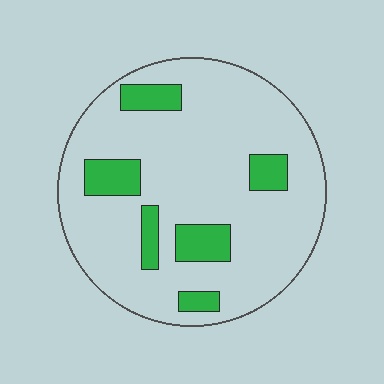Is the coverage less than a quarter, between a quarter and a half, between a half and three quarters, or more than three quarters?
Less than a quarter.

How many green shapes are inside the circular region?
6.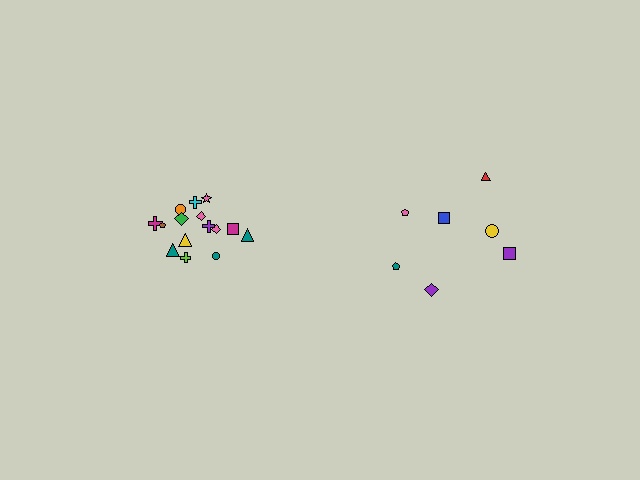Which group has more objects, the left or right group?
The left group.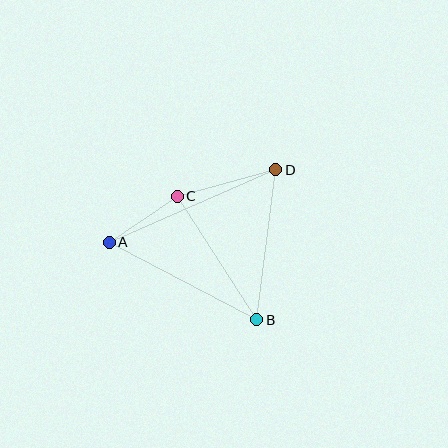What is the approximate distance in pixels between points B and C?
The distance between B and C is approximately 147 pixels.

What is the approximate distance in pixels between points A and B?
The distance between A and B is approximately 167 pixels.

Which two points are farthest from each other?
Points A and D are farthest from each other.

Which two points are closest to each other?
Points A and C are closest to each other.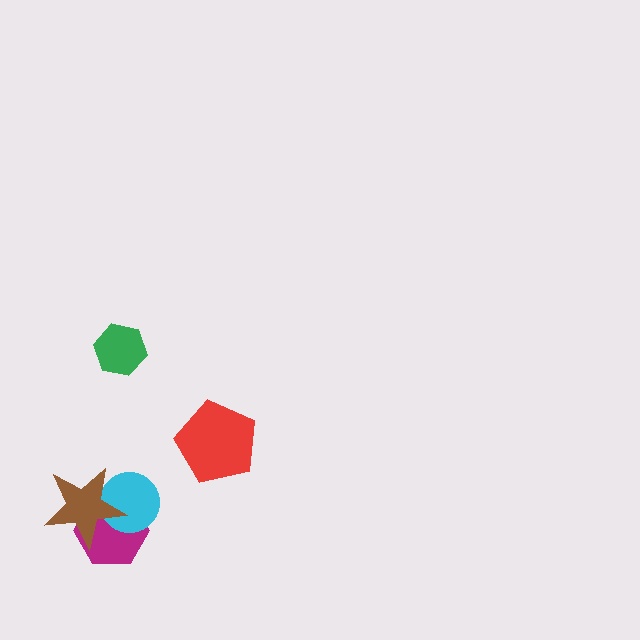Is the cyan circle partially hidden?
Yes, it is partially covered by another shape.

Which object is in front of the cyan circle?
The brown star is in front of the cyan circle.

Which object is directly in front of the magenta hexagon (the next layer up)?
The cyan circle is directly in front of the magenta hexagon.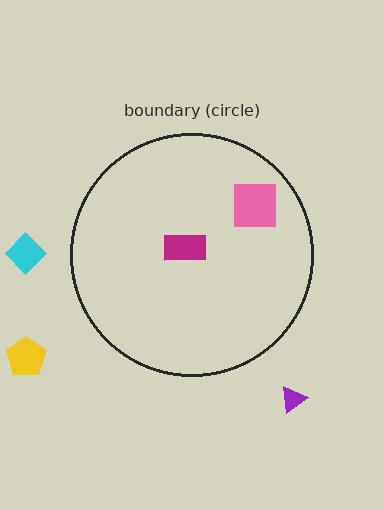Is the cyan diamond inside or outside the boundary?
Outside.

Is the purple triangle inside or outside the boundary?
Outside.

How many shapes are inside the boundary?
2 inside, 3 outside.